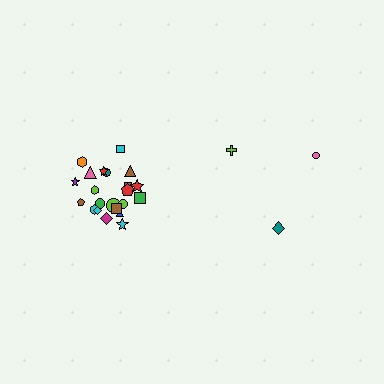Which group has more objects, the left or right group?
The left group.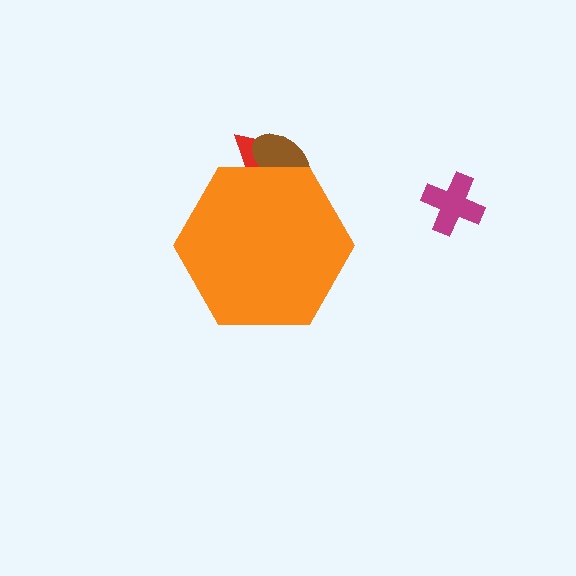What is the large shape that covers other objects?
An orange hexagon.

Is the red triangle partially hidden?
Yes, the red triangle is partially hidden behind the orange hexagon.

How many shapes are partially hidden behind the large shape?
2 shapes are partially hidden.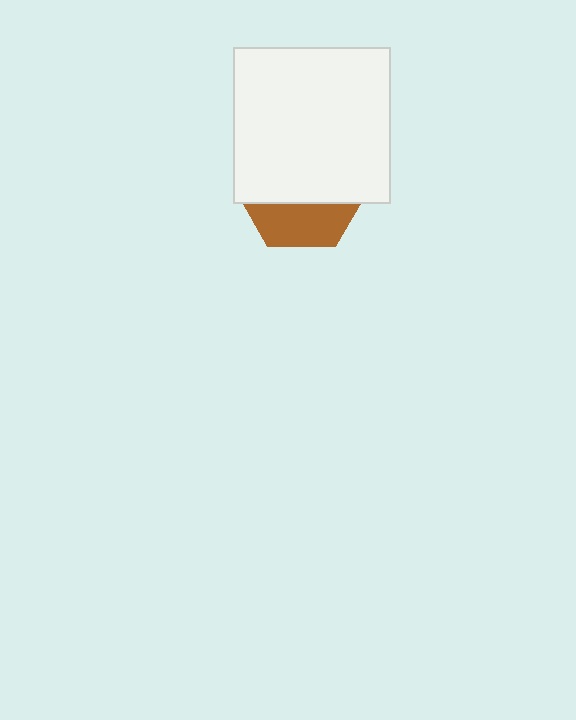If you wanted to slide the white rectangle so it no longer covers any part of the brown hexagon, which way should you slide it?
Slide it up — that is the most direct way to separate the two shapes.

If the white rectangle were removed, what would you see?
You would see the complete brown hexagon.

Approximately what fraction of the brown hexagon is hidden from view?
Roughly 66% of the brown hexagon is hidden behind the white rectangle.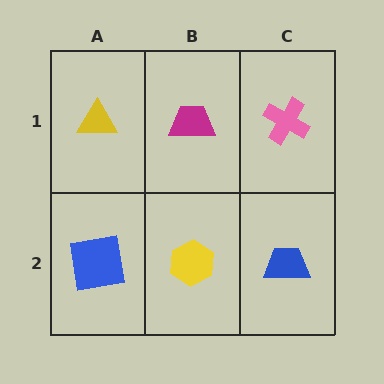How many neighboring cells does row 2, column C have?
2.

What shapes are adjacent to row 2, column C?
A pink cross (row 1, column C), a yellow hexagon (row 2, column B).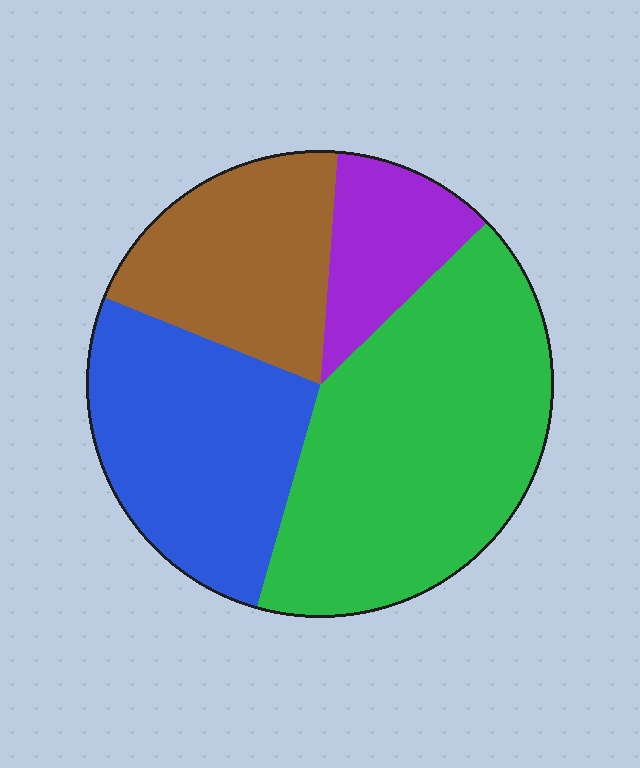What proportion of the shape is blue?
Blue covers about 25% of the shape.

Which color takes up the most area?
Green, at roughly 40%.